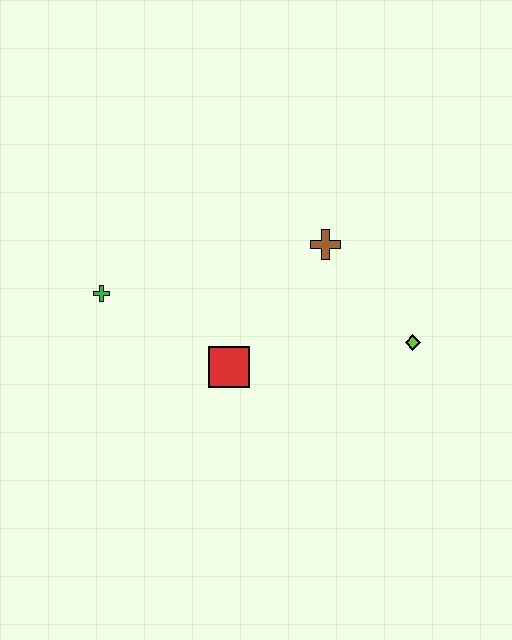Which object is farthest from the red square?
The lime diamond is farthest from the red square.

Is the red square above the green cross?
No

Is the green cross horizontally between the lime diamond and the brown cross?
No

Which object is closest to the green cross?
The red square is closest to the green cross.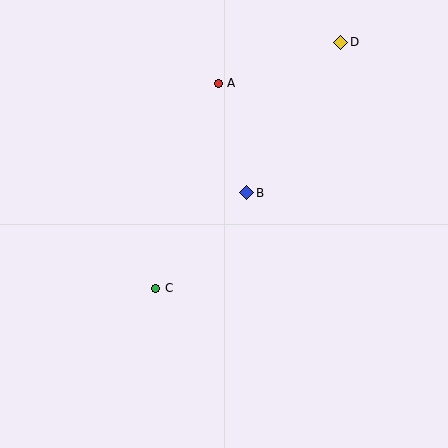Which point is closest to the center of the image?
Point B at (247, 193) is closest to the center.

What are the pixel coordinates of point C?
Point C is at (156, 288).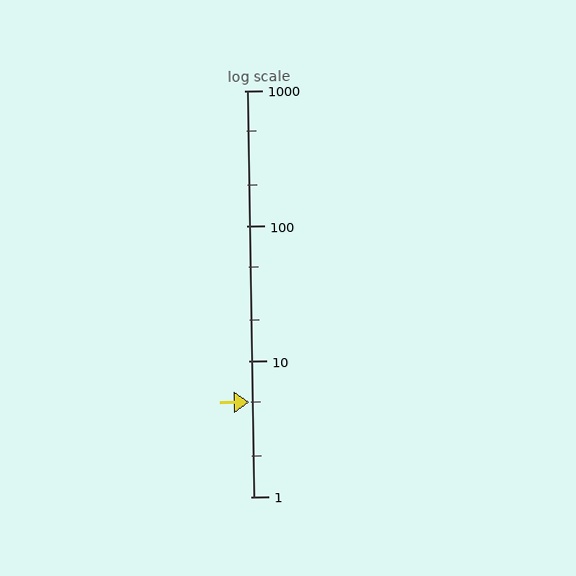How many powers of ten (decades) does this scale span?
The scale spans 3 decades, from 1 to 1000.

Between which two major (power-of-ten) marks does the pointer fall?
The pointer is between 1 and 10.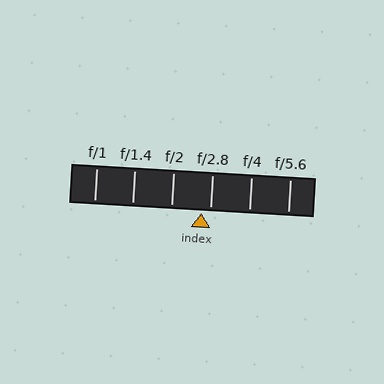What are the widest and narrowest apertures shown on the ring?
The widest aperture shown is f/1 and the narrowest is f/5.6.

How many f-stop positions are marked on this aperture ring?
There are 6 f-stop positions marked.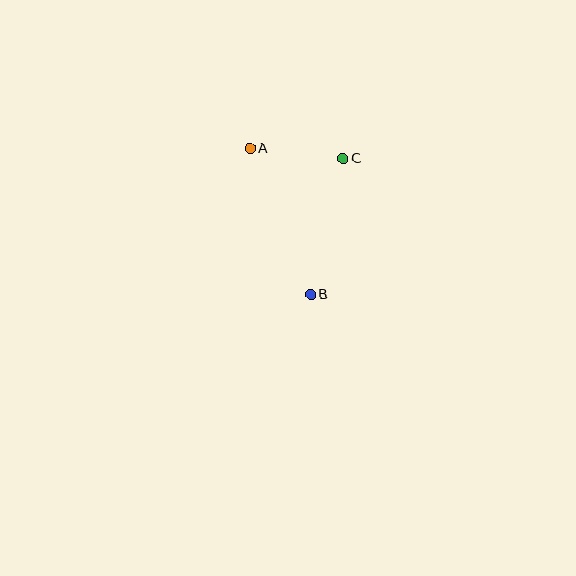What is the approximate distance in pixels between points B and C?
The distance between B and C is approximately 140 pixels.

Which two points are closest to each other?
Points A and C are closest to each other.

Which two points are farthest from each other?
Points A and B are farthest from each other.